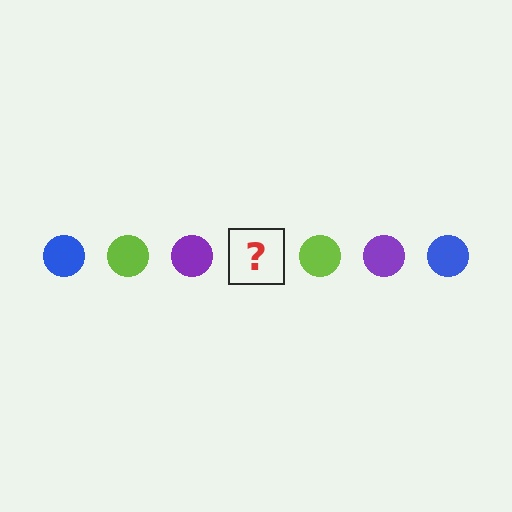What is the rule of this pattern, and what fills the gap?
The rule is that the pattern cycles through blue, lime, purple circles. The gap should be filled with a blue circle.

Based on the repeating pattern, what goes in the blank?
The blank should be a blue circle.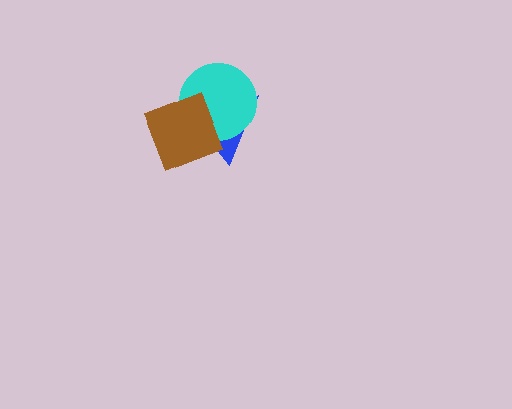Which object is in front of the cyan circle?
The brown diamond is in front of the cyan circle.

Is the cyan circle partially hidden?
Yes, it is partially covered by another shape.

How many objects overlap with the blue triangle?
2 objects overlap with the blue triangle.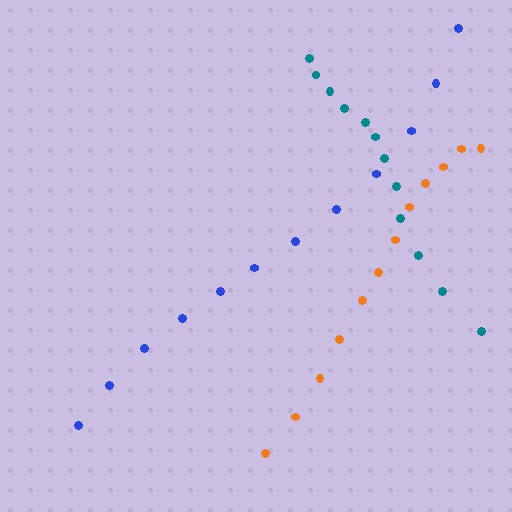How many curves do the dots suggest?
There are 3 distinct paths.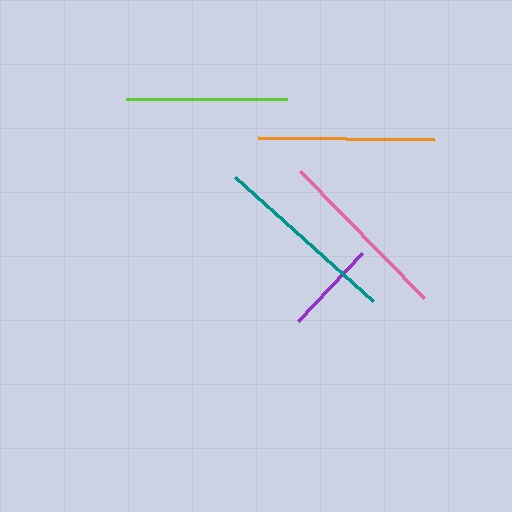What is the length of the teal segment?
The teal segment is approximately 185 pixels long.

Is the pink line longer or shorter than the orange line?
The pink line is longer than the orange line.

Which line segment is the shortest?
The purple line is the shortest at approximately 93 pixels.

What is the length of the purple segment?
The purple segment is approximately 93 pixels long.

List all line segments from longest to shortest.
From longest to shortest: teal, pink, orange, lime, purple.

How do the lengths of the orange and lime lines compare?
The orange and lime lines are approximately the same length.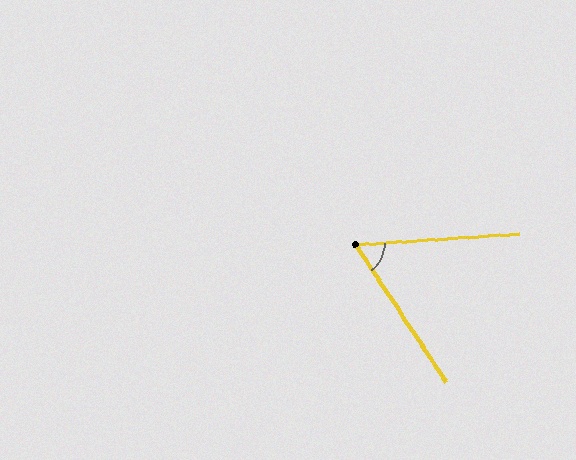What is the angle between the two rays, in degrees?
Approximately 60 degrees.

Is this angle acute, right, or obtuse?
It is acute.